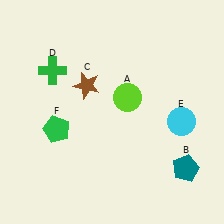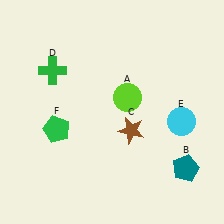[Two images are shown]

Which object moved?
The brown star (C) moved down.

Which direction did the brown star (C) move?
The brown star (C) moved down.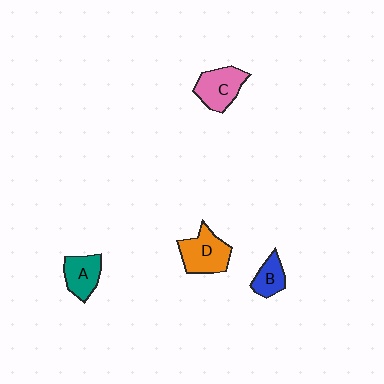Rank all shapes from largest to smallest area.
From largest to smallest: D (orange), C (pink), A (teal), B (blue).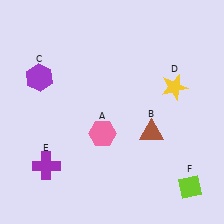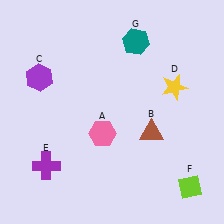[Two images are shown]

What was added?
A teal hexagon (G) was added in Image 2.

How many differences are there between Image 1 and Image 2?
There is 1 difference between the two images.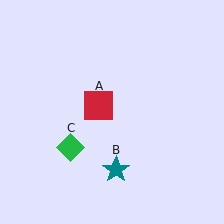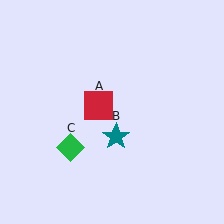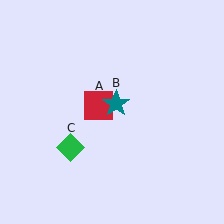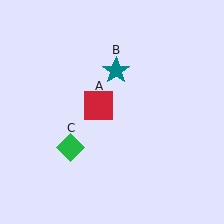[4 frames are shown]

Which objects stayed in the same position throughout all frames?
Red square (object A) and green diamond (object C) remained stationary.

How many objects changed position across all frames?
1 object changed position: teal star (object B).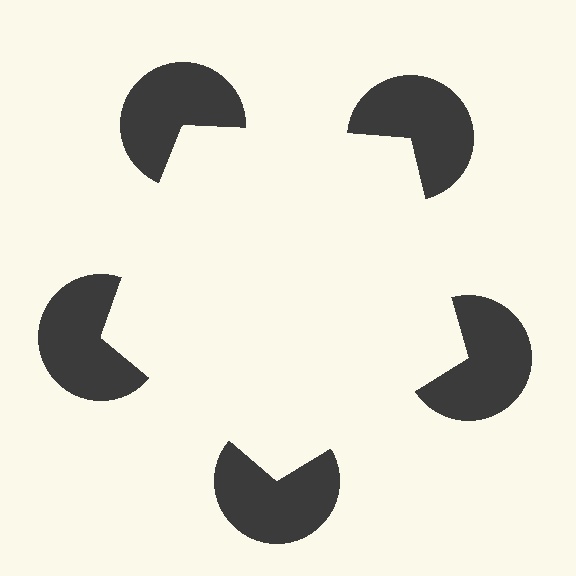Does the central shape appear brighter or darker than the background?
It typically appears slightly brighter than the background, even though no actual brightness change is drawn.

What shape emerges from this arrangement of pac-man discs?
An illusory pentagon — its edges are inferred from the aligned wedge cuts in the pac-man discs, not physically drawn.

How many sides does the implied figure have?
5 sides.